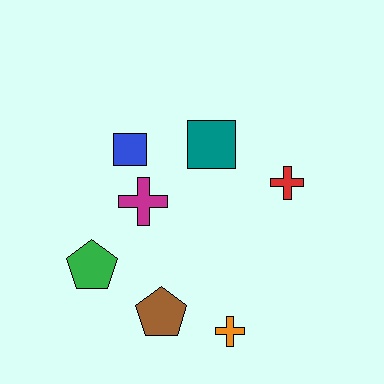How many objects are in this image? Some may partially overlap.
There are 7 objects.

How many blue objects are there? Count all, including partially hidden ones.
There is 1 blue object.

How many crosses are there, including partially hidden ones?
There are 3 crosses.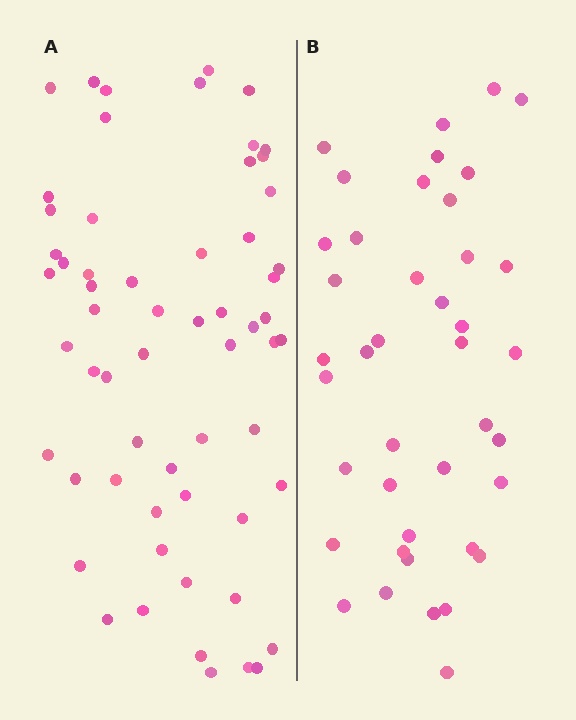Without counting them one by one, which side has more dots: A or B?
Region A (the left region) has more dots.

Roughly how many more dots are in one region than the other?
Region A has approximately 20 more dots than region B.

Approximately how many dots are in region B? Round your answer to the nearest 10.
About 40 dots. (The exact count is 41, which rounds to 40.)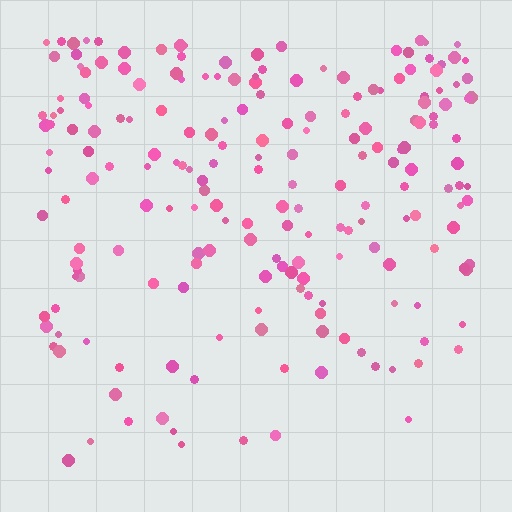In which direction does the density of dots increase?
From bottom to top, with the top side densest.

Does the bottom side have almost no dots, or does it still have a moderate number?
Still a moderate number, just noticeably fewer than the top.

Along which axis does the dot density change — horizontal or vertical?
Vertical.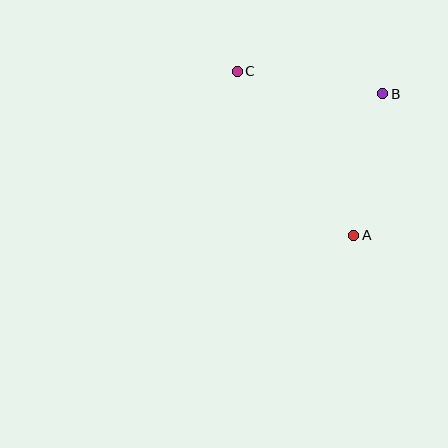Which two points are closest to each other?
Points A and B are closest to each other.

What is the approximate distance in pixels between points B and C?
The distance between B and C is approximately 148 pixels.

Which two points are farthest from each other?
Points A and C are farthest from each other.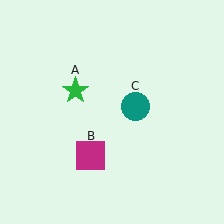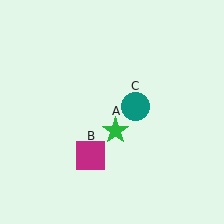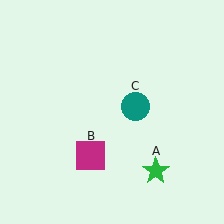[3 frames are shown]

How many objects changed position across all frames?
1 object changed position: green star (object A).